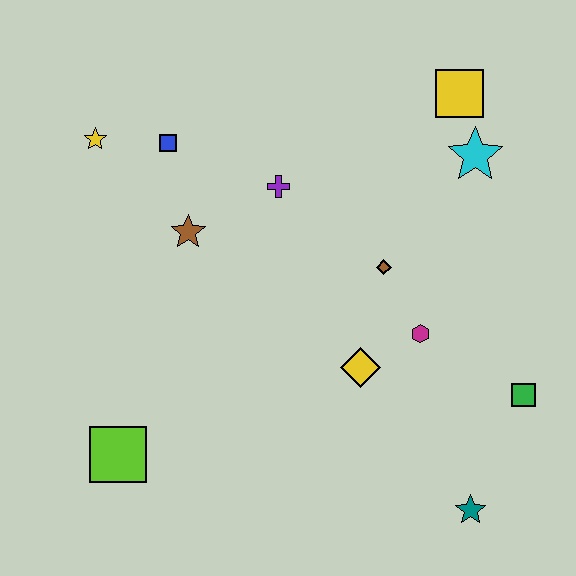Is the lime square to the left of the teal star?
Yes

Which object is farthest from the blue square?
The teal star is farthest from the blue square.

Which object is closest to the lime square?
The brown star is closest to the lime square.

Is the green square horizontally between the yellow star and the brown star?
No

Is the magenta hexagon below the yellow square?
Yes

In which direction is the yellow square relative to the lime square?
The yellow square is above the lime square.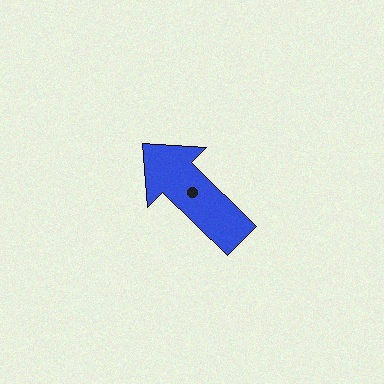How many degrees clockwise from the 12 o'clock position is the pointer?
Approximately 315 degrees.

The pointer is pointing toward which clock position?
Roughly 10 o'clock.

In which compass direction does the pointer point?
Northwest.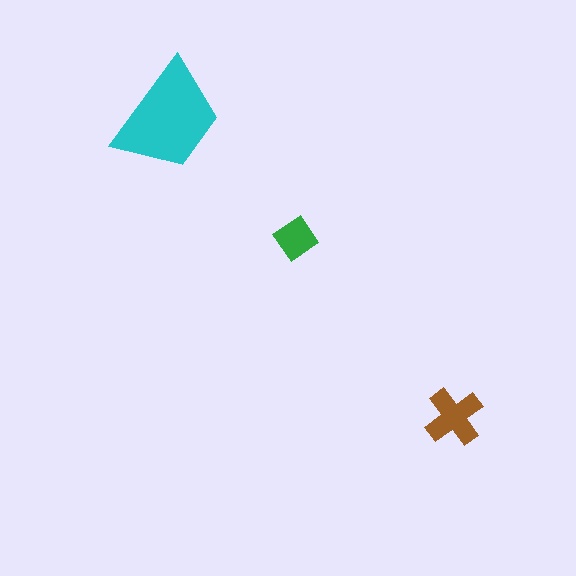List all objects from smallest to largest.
The green diamond, the brown cross, the cyan trapezoid.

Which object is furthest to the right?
The brown cross is rightmost.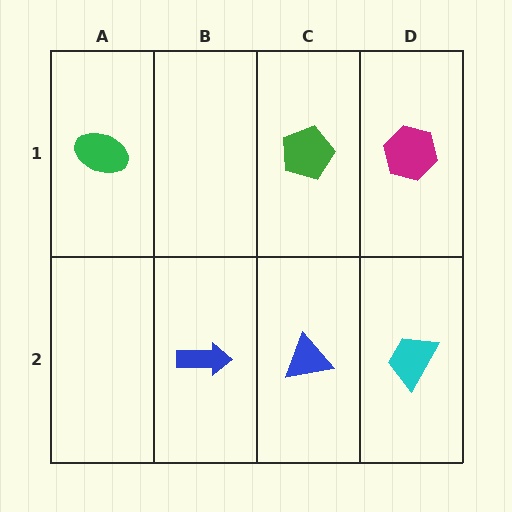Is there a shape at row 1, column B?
No, that cell is empty.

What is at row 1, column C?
A green pentagon.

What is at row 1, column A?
A green ellipse.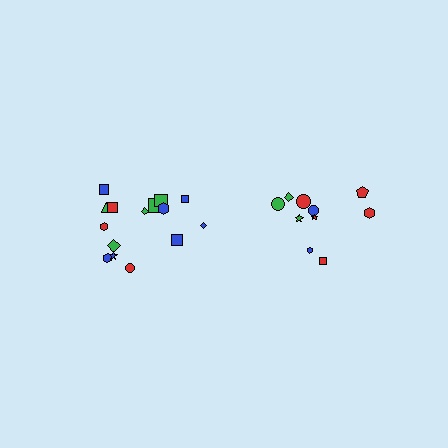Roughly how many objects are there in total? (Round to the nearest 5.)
Roughly 25 objects in total.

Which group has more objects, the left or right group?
The left group.